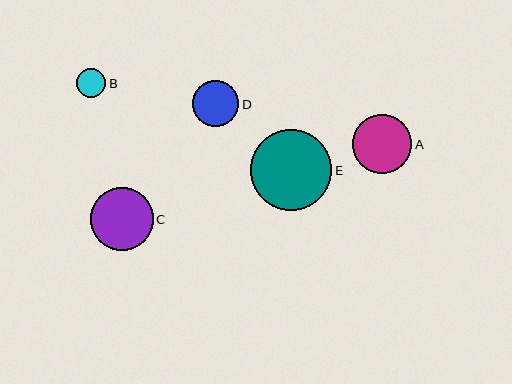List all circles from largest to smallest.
From largest to smallest: E, C, A, D, B.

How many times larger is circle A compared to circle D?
Circle A is approximately 1.3 times the size of circle D.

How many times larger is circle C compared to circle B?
Circle C is approximately 2.2 times the size of circle B.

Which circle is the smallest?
Circle B is the smallest with a size of approximately 29 pixels.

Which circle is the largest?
Circle E is the largest with a size of approximately 81 pixels.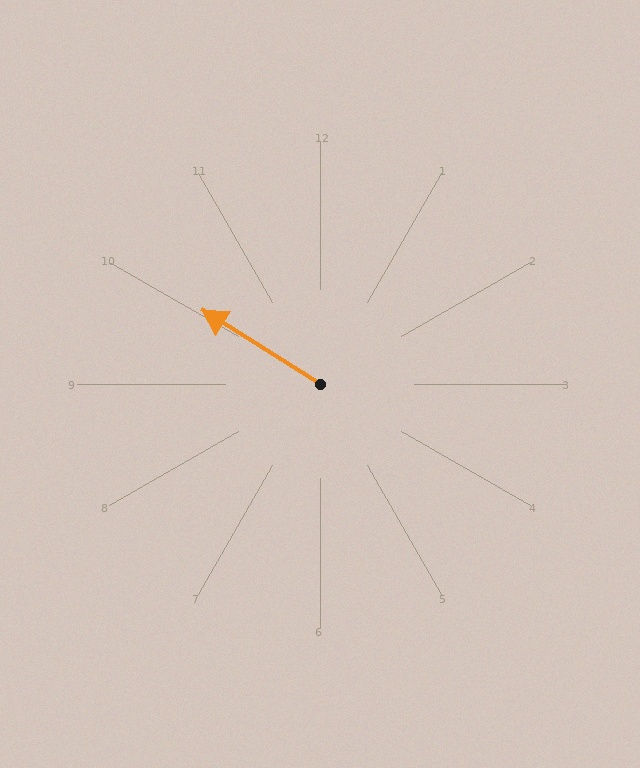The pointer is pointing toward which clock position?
Roughly 10 o'clock.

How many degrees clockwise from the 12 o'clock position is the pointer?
Approximately 302 degrees.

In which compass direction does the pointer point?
Northwest.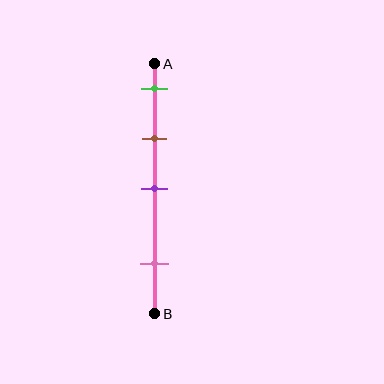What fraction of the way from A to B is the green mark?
The green mark is approximately 10% (0.1) of the way from A to B.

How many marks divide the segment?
There are 4 marks dividing the segment.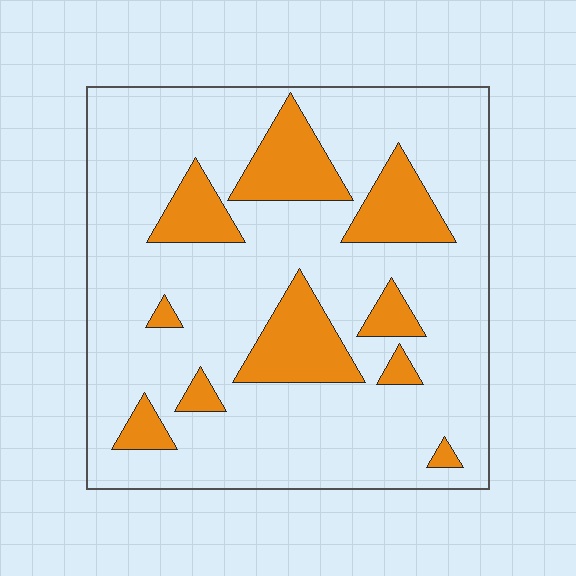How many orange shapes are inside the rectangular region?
10.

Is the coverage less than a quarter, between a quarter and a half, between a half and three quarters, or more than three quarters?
Less than a quarter.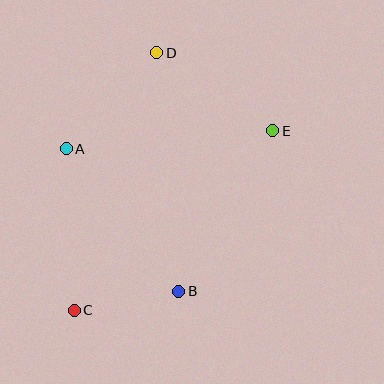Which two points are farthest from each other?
Points C and D are farthest from each other.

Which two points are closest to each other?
Points B and C are closest to each other.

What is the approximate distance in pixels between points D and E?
The distance between D and E is approximately 139 pixels.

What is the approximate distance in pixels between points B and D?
The distance between B and D is approximately 240 pixels.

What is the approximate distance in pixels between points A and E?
The distance between A and E is approximately 207 pixels.